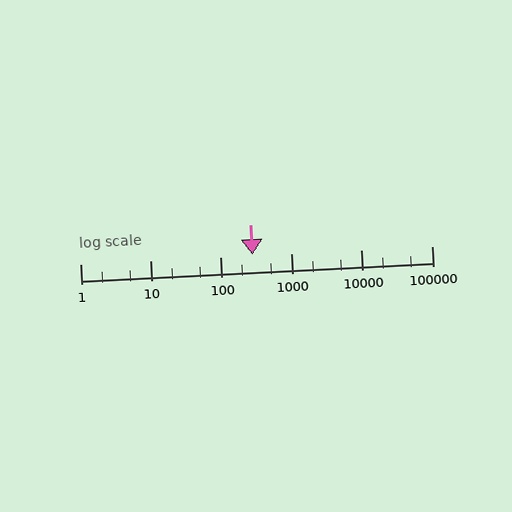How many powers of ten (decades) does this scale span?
The scale spans 5 decades, from 1 to 100000.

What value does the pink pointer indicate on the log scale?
The pointer indicates approximately 280.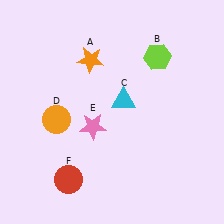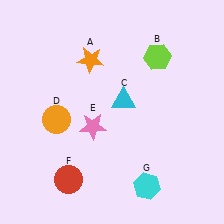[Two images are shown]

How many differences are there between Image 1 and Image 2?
There is 1 difference between the two images.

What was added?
A cyan hexagon (G) was added in Image 2.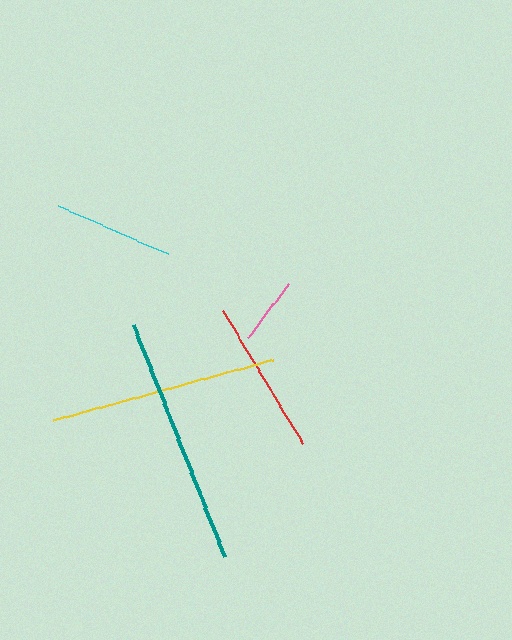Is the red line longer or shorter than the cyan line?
The red line is longer than the cyan line.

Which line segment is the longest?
The teal line is the longest at approximately 250 pixels.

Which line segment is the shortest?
The pink line is the shortest at approximately 68 pixels.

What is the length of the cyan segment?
The cyan segment is approximately 120 pixels long.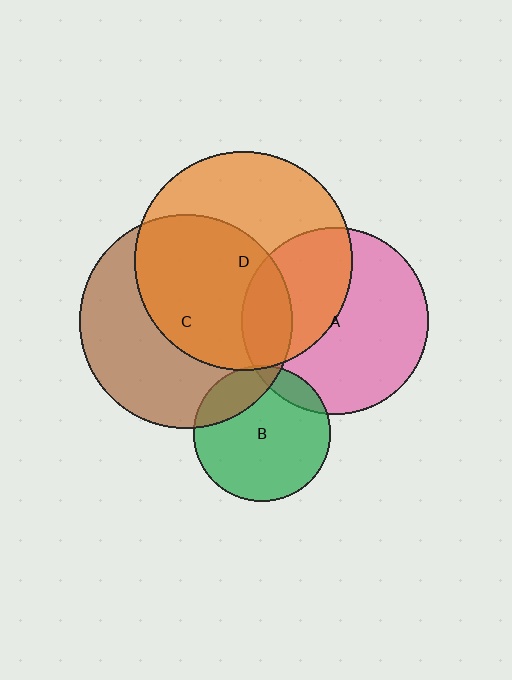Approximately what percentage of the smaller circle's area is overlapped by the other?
Approximately 15%.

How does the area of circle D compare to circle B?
Approximately 2.6 times.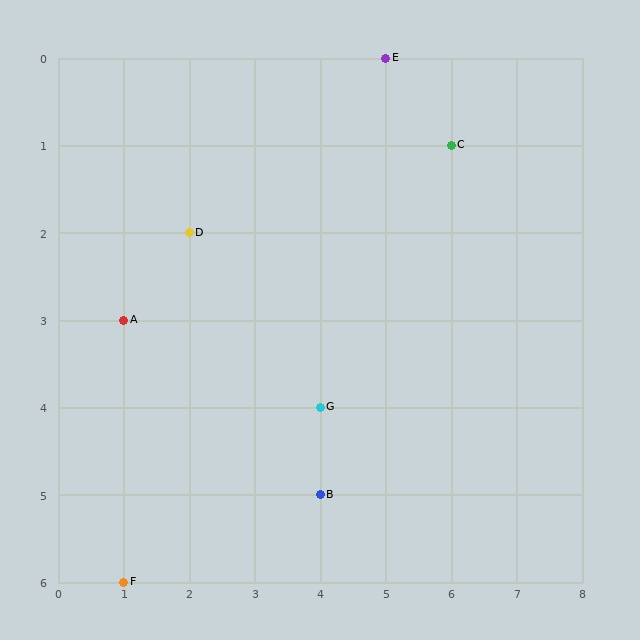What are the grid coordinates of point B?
Point B is at grid coordinates (4, 5).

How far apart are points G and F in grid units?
Points G and F are 3 columns and 2 rows apart (about 3.6 grid units diagonally).